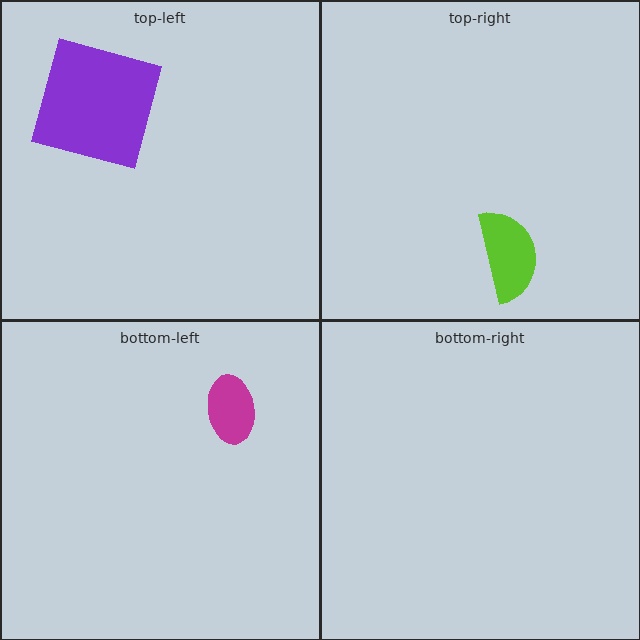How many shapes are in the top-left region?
1.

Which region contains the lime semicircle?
The top-right region.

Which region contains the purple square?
The top-left region.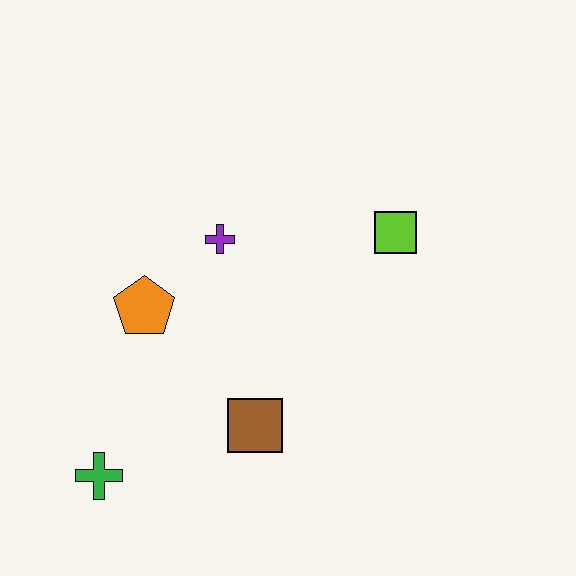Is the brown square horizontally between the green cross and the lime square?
Yes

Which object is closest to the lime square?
The purple cross is closest to the lime square.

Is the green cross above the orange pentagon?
No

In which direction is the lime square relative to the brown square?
The lime square is above the brown square.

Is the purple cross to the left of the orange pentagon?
No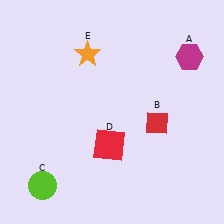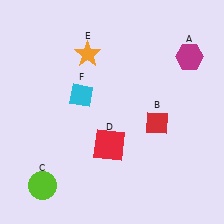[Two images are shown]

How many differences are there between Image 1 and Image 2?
There is 1 difference between the two images.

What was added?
A cyan diamond (F) was added in Image 2.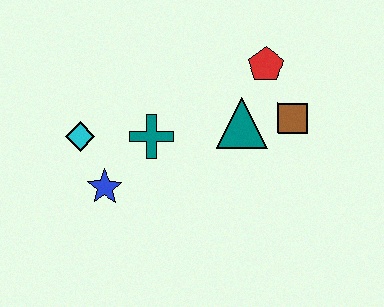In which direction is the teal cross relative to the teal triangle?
The teal cross is to the left of the teal triangle.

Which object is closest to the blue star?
The cyan diamond is closest to the blue star.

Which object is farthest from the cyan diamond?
The brown square is farthest from the cyan diamond.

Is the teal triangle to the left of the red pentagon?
Yes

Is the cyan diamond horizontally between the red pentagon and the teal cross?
No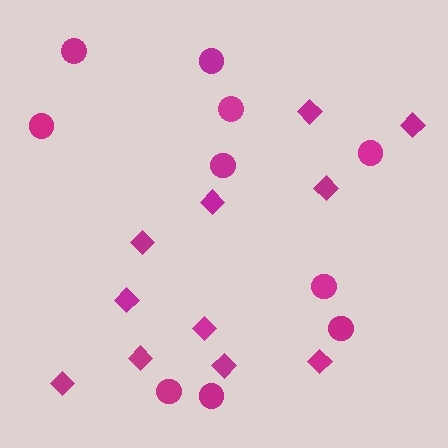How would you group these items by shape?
There are 2 groups: one group of circles (10) and one group of diamonds (11).